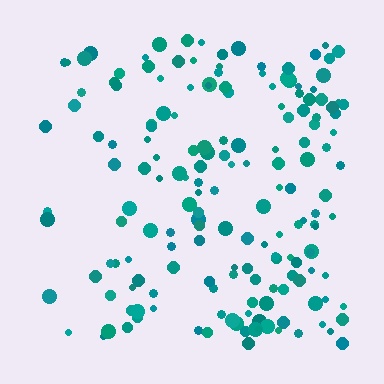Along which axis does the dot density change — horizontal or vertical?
Horizontal.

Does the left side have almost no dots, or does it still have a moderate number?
Still a moderate number, just noticeably fewer than the right.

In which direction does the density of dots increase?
From left to right, with the right side densest.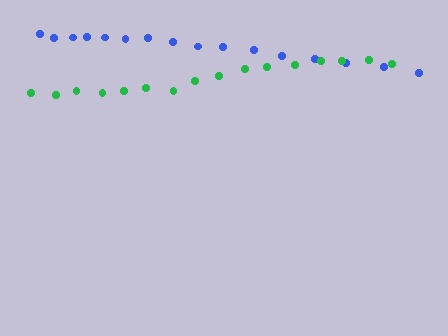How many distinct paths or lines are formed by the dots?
There are 2 distinct paths.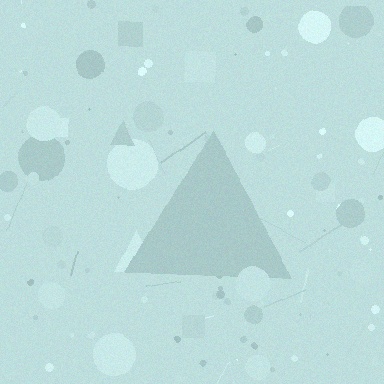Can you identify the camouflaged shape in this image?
The camouflaged shape is a triangle.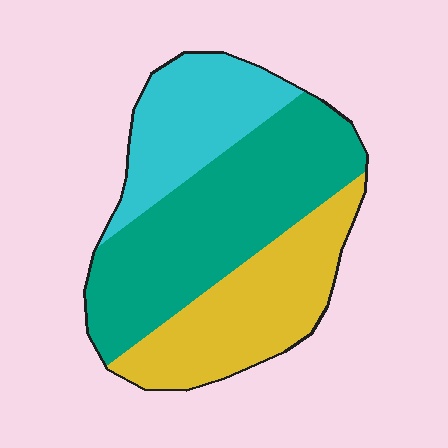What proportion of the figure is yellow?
Yellow takes up about one third (1/3) of the figure.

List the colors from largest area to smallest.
From largest to smallest: teal, yellow, cyan.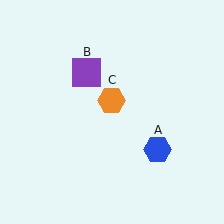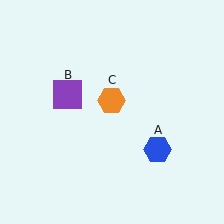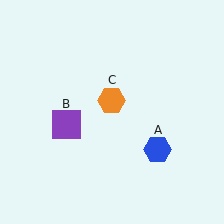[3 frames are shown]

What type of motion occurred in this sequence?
The purple square (object B) rotated counterclockwise around the center of the scene.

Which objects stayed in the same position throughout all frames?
Blue hexagon (object A) and orange hexagon (object C) remained stationary.